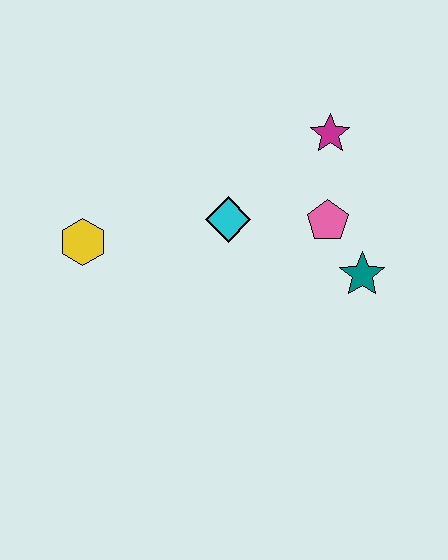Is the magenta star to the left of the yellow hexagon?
No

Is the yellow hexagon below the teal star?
No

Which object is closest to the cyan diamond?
The pink pentagon is closest to the cyan diamond.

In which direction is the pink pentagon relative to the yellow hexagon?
The pink pentagon is to the right of the yellow hexagon.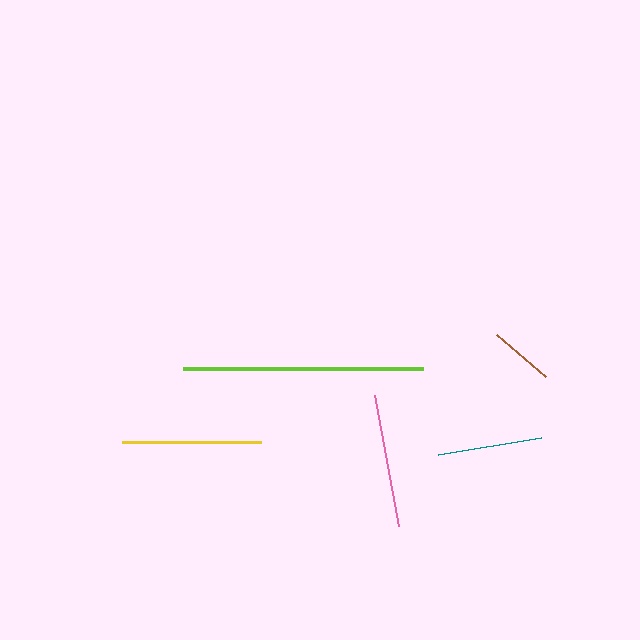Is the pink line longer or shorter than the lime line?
The lime line is longer than the pink line.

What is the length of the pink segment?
The pink segment is approximately 134 pixels long.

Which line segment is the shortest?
The brown line is the shortest at approximately 65 pixels.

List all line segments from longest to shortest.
From longest to shortest: lime, yellow, pink, teal, brown.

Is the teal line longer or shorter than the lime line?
The lime line is longer than the teal line.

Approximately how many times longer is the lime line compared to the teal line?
The lime line is approximately 2.3 times the length of the teal line.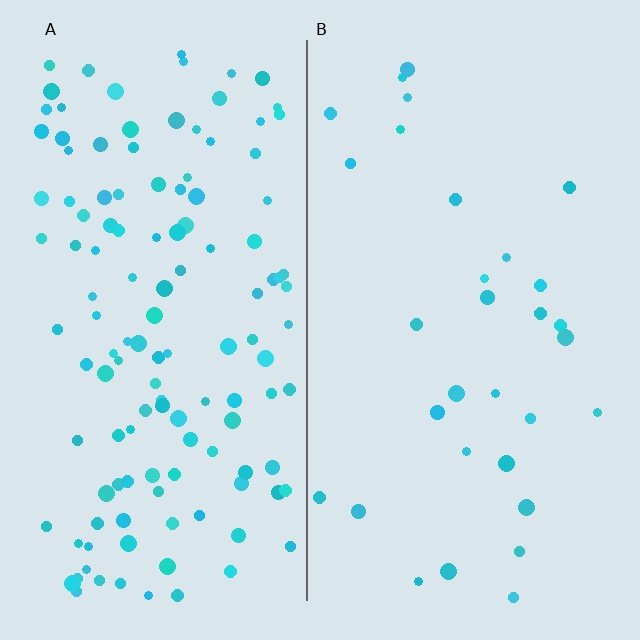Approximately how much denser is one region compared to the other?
Approximately 4.2× — region A over region B.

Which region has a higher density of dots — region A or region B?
A (the left).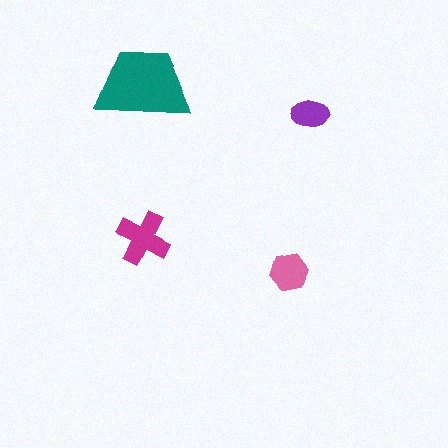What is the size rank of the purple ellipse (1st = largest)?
4th.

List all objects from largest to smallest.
The teal trapezoid, the magenta cross, the pink hexagon, the purple ellipse.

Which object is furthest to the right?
The purple ellipse is rightmost.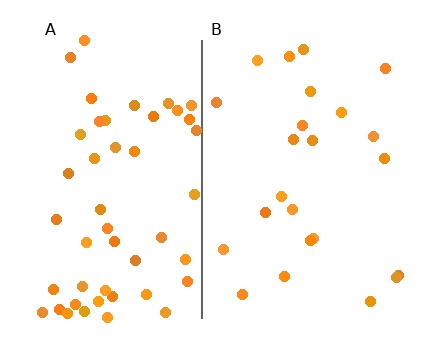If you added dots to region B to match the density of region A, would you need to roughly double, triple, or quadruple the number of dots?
Approximately double.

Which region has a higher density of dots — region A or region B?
A (the left).